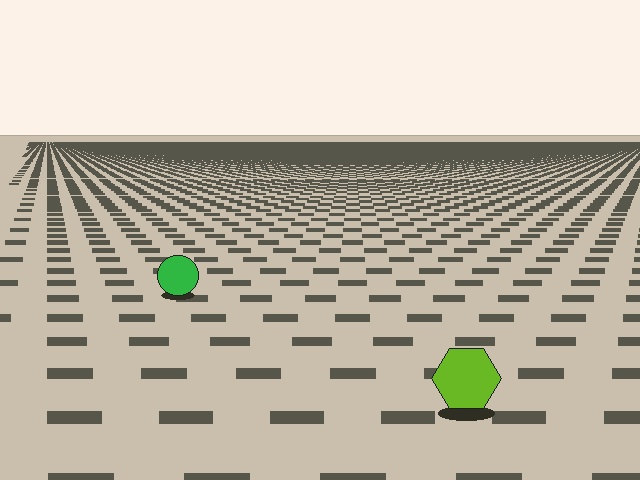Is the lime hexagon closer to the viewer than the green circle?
Yes. The lime hexagon is closer — you can tell from the texture gradient: the ground texture is coarser near it.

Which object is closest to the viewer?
The lime hexagon is closest. The texture marks near it are larger and more spread out.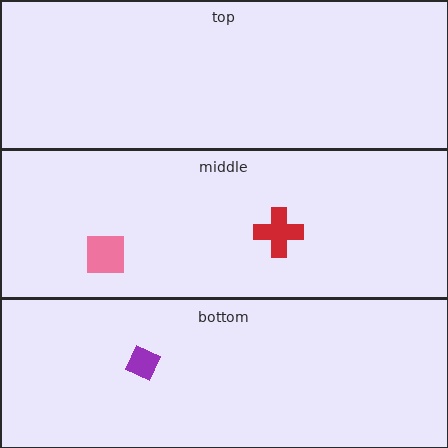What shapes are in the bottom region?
The purple diamond.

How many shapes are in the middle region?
2.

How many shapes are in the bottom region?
1.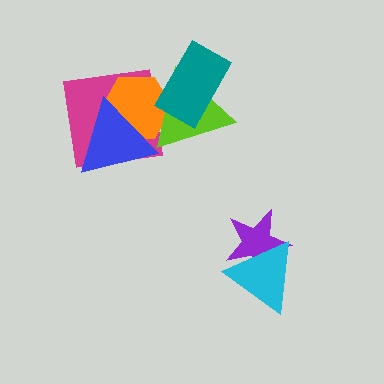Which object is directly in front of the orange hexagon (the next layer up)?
The lime triangle is directly in front of the orange hexagon.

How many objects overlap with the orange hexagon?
4 objects overlap with the orange hexagon.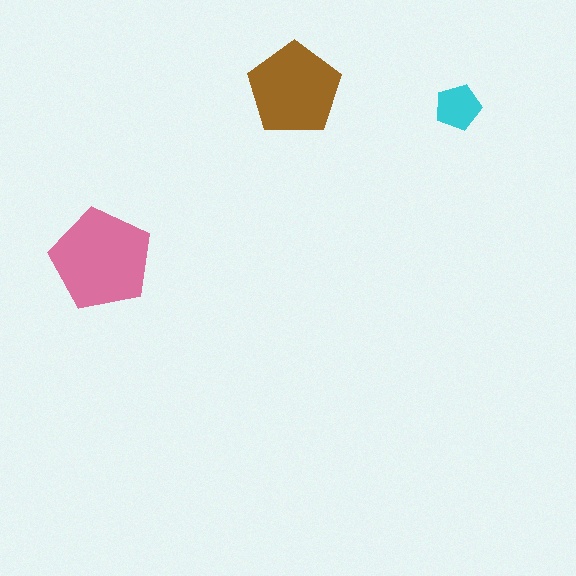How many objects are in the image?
There are 3 objects in the image.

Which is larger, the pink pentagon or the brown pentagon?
The pink one.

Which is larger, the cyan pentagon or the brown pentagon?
The brown one.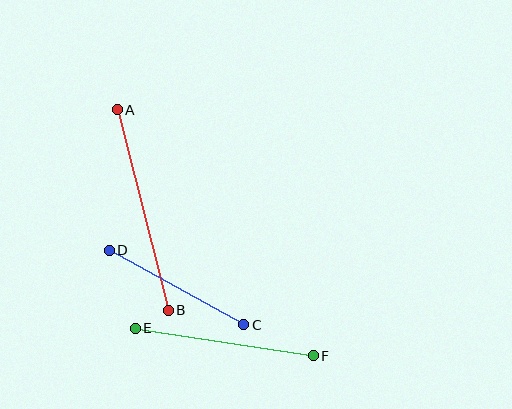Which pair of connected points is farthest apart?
Points A and B are farthest apart.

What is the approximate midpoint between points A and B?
The midpoint is at approximately (143, 210) pixels.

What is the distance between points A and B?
The distance is approximately 207 pixels.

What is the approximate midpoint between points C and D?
The midpoint is at approximately (176, 287) pixels.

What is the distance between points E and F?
The distance is approximately 180 pixels.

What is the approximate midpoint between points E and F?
The midpoint is at approximately (224, 342) pixels.